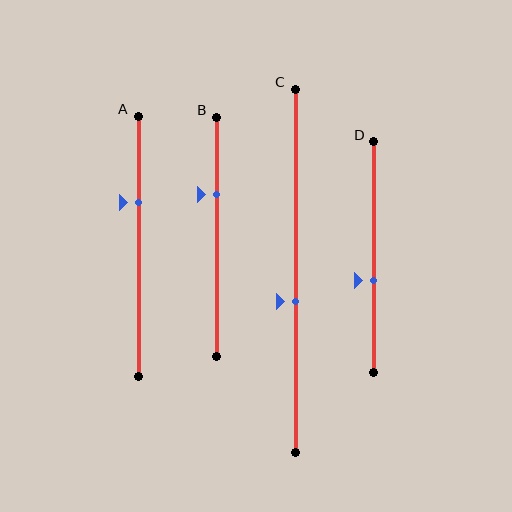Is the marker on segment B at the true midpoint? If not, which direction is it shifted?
No, the marker on segment B is shifted upward by about 18% of the segment length.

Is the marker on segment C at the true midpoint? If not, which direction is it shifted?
No, the marker on segment C is shifted downward by about 8% of the segment length.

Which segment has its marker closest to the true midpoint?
Segment C has its marker closest to the true midpoint.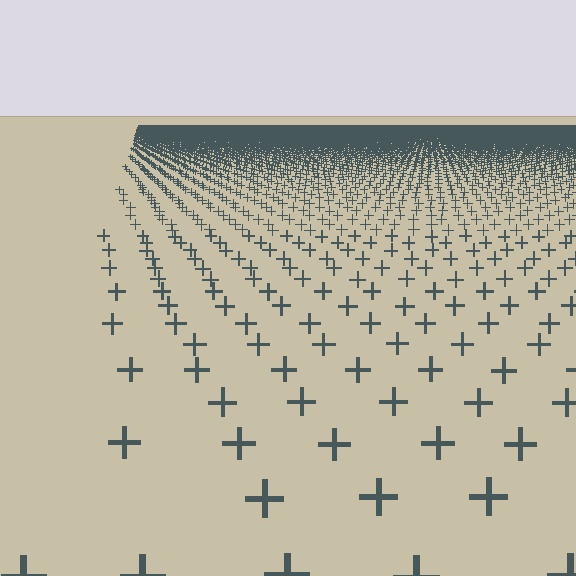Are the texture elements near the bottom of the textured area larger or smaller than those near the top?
Larger. Near the bottom, elements are closer to the viewer and appear at a bigger on-screen size.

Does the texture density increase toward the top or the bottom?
Density increases toward the top.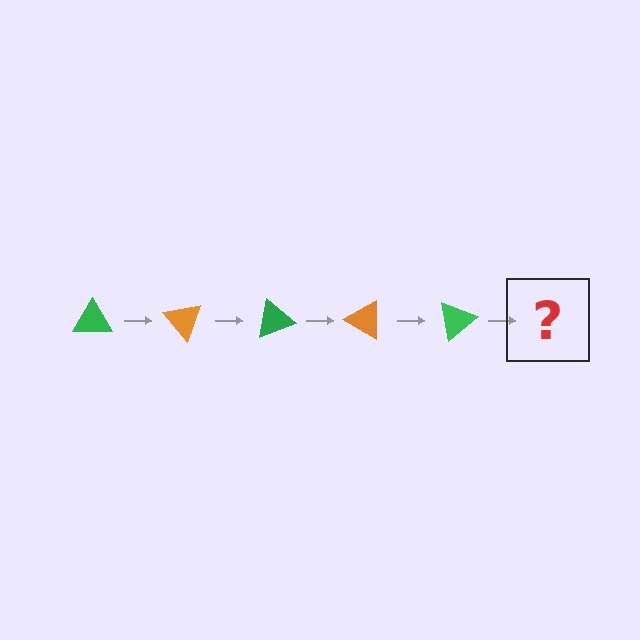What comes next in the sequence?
The next element should be an orange triangle, rotated 250 degrees from the start.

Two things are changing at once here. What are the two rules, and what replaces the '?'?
The two rules are that it rotates 50 degrees each step and the color cycles through green and orange. The '?' should be an orange triangle, rotated 250 degrees from the start.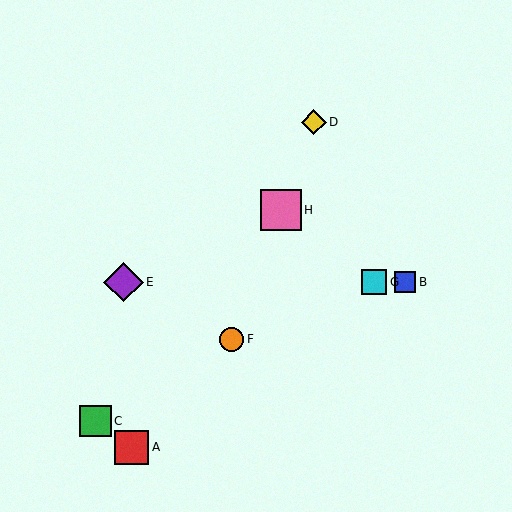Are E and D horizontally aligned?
No, E is at y≈282 and D is at y≈122.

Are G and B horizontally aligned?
Yes, both are at y≈282.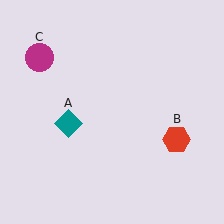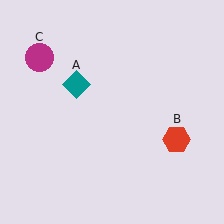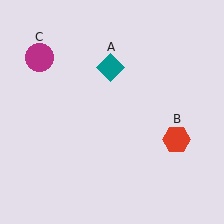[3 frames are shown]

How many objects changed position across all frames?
1 object changed position: teal diamond (object A).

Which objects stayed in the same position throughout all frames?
Red hexagon (object B) and magenta circle (object C) remained stationary.